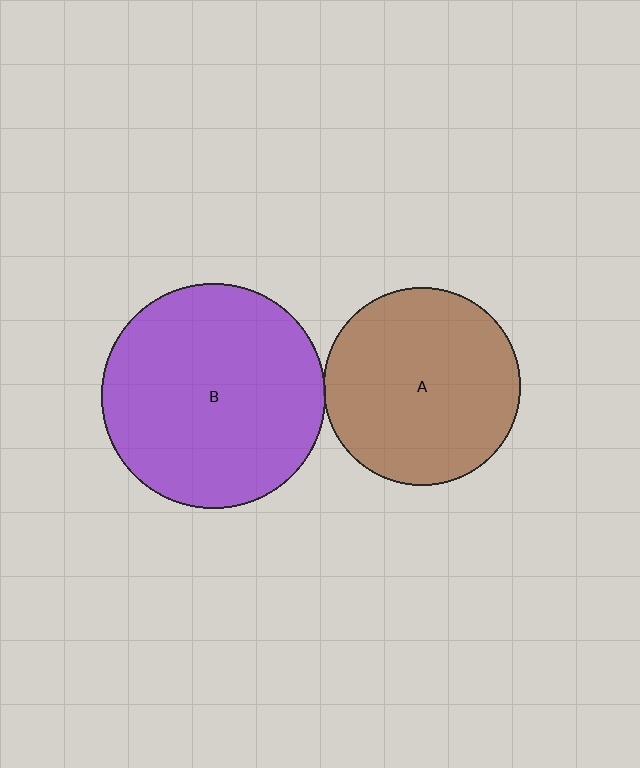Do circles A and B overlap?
Yes.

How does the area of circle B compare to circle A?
Approximately 1.3 times.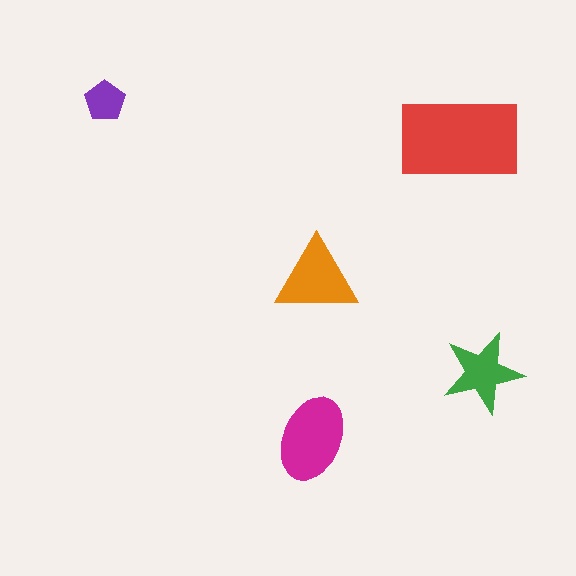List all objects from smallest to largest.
The purple pentagon, the green star, the orange triangle, the magenta ellipse, the red rectangle.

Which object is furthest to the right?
The green star is rightmost.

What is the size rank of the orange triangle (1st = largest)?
3rd.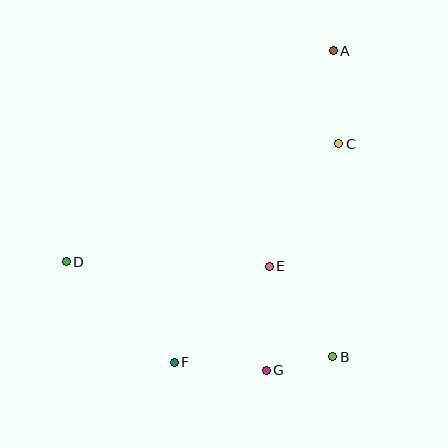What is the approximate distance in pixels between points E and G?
The distance between E and G is approximately 104 pixels.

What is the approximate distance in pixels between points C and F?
The distance between C and F is approximately 274 pixels.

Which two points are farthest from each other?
Points A and F are farthest from each other.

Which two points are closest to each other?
Points B and G are closest to each other.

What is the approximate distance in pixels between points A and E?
The distance between A and E is approximately 225 pixels.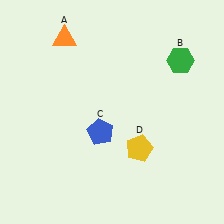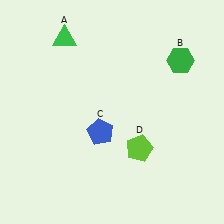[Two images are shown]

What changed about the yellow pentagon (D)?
In Image 1, D is yellow. In Image 2, it changed to lime.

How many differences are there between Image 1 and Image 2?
There are 2 differences between the two images.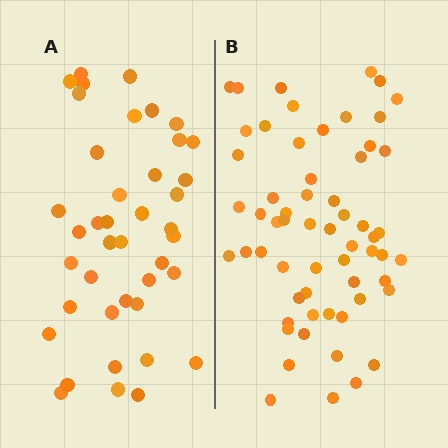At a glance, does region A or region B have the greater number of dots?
Region B (the right region) has more dots.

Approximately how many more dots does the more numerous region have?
Region B has approximately 20 more dots than region A.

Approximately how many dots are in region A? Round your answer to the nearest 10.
About 40 dots. (The exact count is 41, which rounds to 40.)